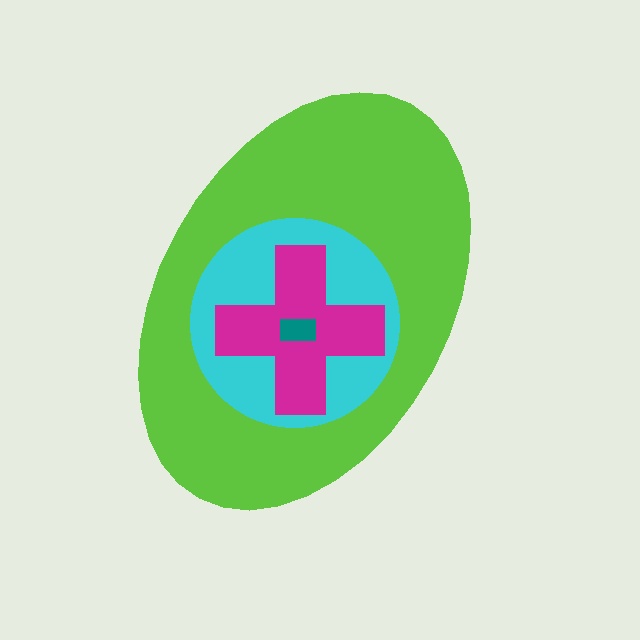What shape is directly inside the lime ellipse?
The cyan circle.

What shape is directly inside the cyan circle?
The magenta cross.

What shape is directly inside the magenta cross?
The teal rectangle.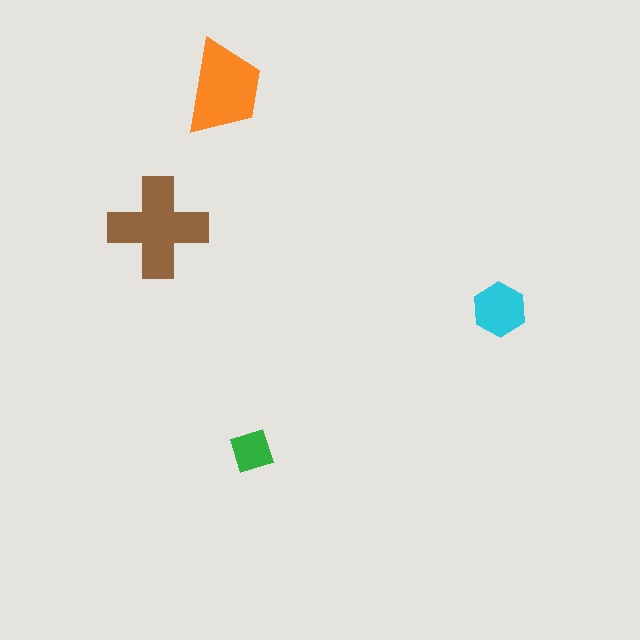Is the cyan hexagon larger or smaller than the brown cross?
Smaller.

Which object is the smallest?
The green diamond.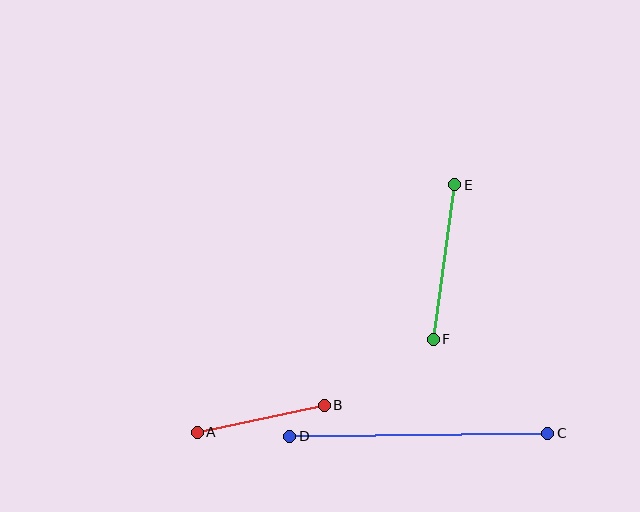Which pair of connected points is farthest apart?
Points C and D are farthest apart.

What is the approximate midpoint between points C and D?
The midpoint is at approximately (419, 435) pixels.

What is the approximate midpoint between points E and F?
The midpoint is at approximately (444, 262) pixels.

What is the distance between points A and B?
The distance is approximately 130 pixels.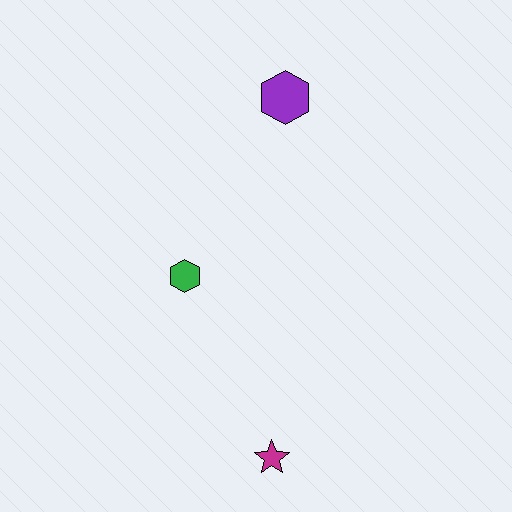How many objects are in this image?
There are 3 objects.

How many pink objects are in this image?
There are no pink objects.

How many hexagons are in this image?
There are 2 hexagons.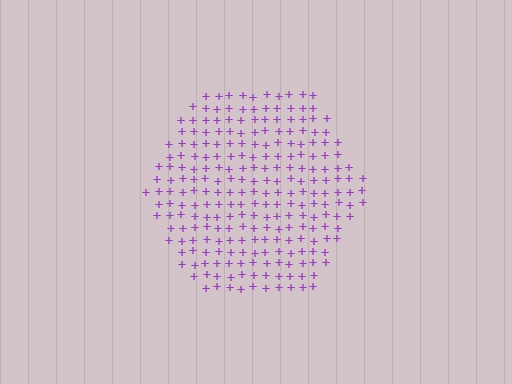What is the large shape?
The large shape is a hexagon.